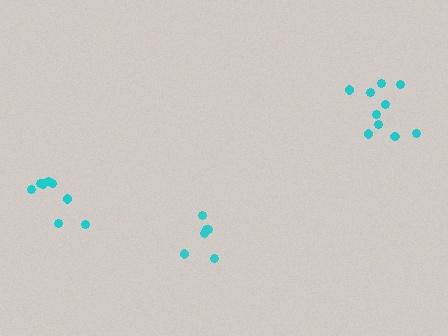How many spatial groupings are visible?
There are 3 spatial groupings.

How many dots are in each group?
Group 1: 8 dots, Group 2: 6 dots, Group 3: 10 dots (24 total).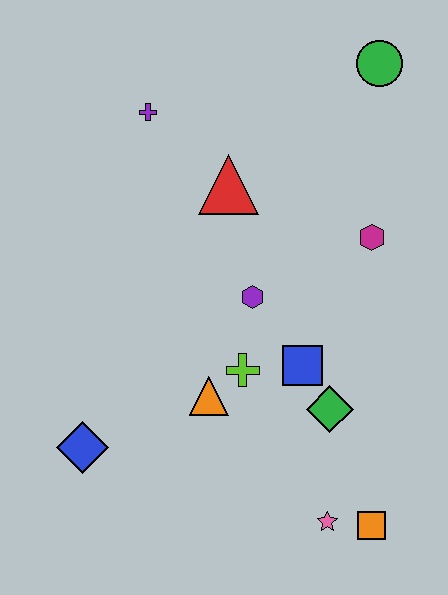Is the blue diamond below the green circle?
Yes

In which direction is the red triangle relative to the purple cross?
The red triangle is to the right of the purple cross.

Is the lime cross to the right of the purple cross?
Yes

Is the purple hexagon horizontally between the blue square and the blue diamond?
Yes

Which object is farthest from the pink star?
The green circle is farthest from the pink star.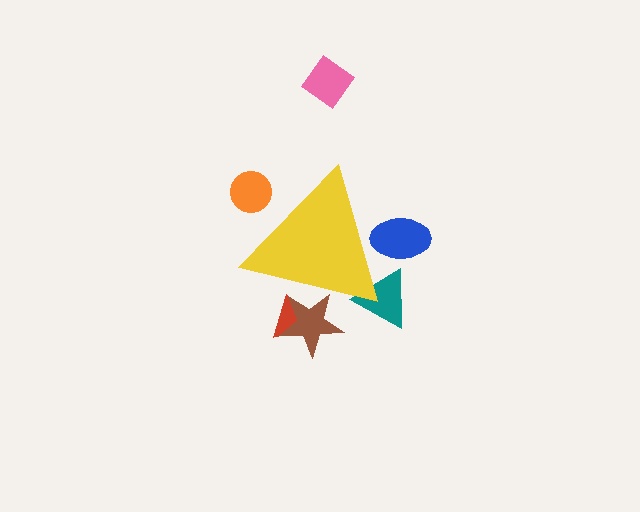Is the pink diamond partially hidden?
No, the pink diamond is fully visible.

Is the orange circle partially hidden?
Yes, the orange circle is partially hidden behind the yellow triangle.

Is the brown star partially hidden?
Yes, the brown star is partially hidden behind the yellow triangle.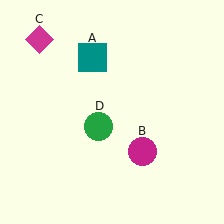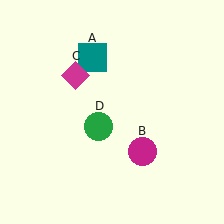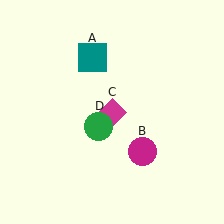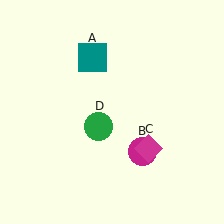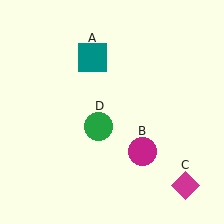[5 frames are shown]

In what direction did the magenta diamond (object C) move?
The magenta diamond (object C) moved down and to the right.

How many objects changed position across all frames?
1 object changed position: magenta diamond (object C).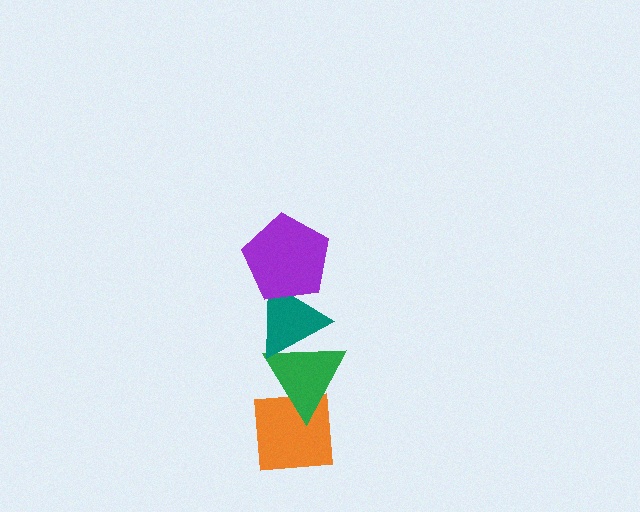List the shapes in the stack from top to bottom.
From top to bottom: the purple pentagon, the teal triangle, the green triangle, the orange square.